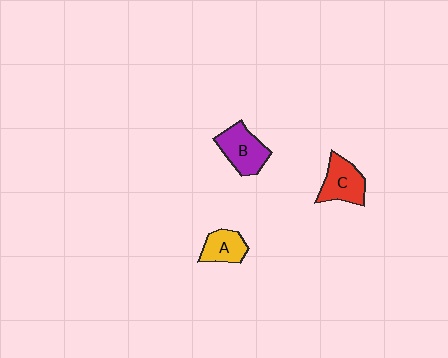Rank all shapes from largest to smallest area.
From largest to smallest: B (purple), C (red), A (yellow).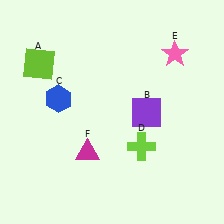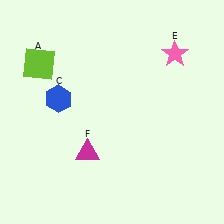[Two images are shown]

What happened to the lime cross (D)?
The lime cross (D) was removed in Image 2. It was in the bottom-right area of Image 1.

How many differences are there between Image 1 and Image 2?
There are 2 differences between the two images.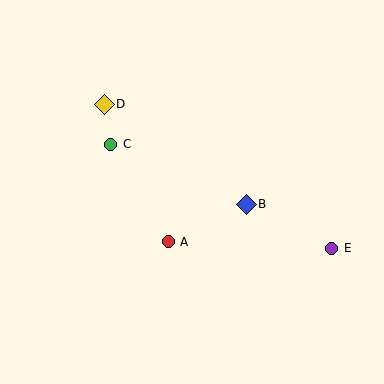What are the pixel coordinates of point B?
Point B is at (246, 204).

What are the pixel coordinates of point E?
Point E is at (332, 248).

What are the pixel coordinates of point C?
Point C is at (111, 144).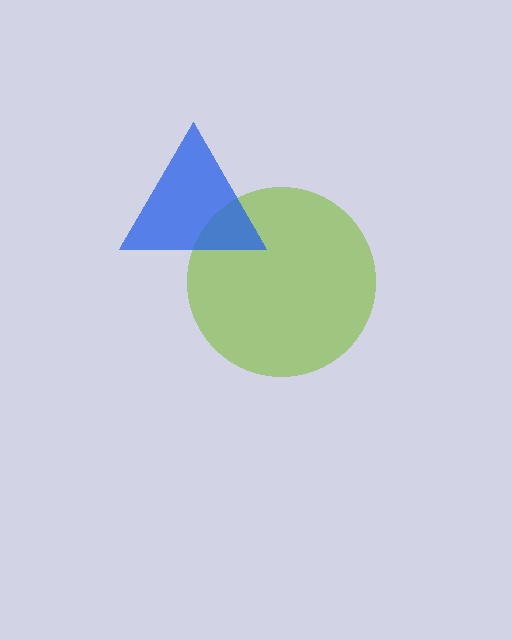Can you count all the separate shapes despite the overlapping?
Yes, there are 2 separate shapes.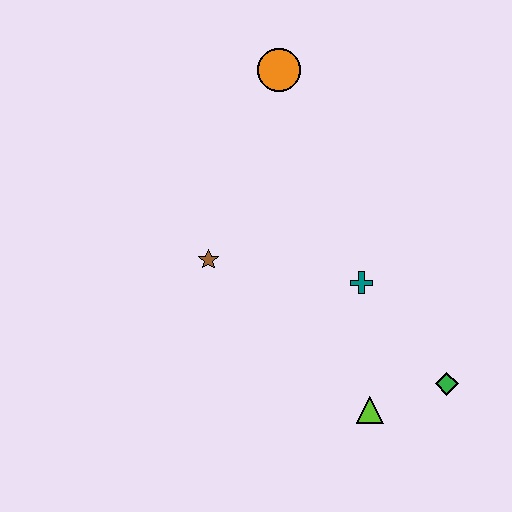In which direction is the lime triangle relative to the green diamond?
The lime triangle is to the left of the green diamond.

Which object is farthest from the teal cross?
The orange circle is farthest from the teal cross.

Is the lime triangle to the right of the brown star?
Yes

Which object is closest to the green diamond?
The lime triangle is closest to the green diamond.